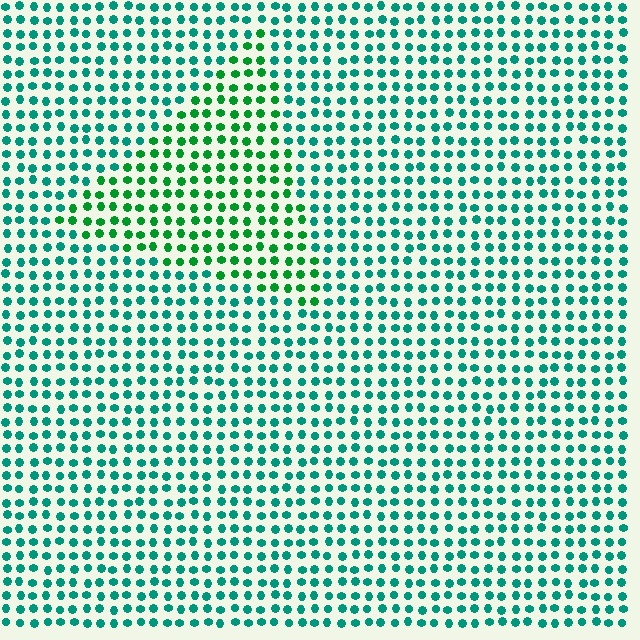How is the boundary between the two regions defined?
The boundary is defined purely by a slight shift in hue (about 34 degrees). Spacing, size, and orientation are identical on both sides.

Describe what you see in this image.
The image is filled with small teal elements in a uniform arrangement. A triangle-shaped region is visible where the elements are tinted to a slightly different hue, forming a subtle color boundary.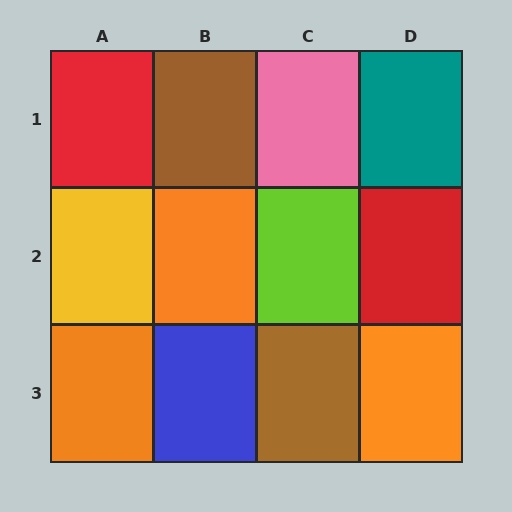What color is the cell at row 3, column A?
Orange.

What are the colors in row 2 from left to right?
Yellow, orange, lime, red.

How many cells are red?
2 cells are red.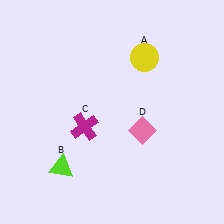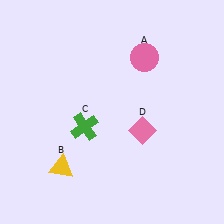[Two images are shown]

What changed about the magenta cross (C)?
In Image 1, C is magenta. In Image 2, it changed to green.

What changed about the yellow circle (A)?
In Image 1, A is yellow. In Image 2, it changed to pink.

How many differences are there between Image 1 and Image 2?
There are 3 differences between the two images.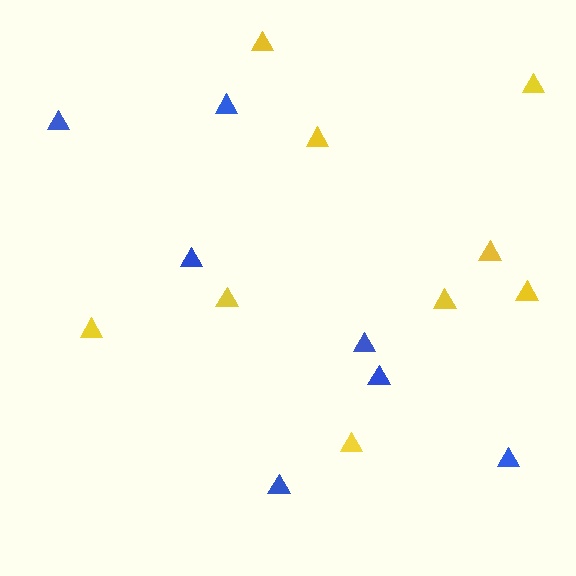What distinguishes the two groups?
There are 2 groups: one group of blue triangles (7) and one group of yellow triangles (9).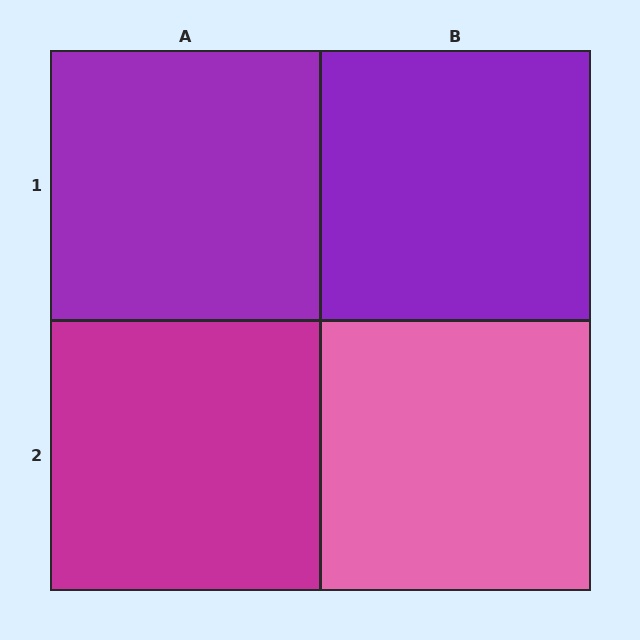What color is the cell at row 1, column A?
Purple.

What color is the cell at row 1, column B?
Purple.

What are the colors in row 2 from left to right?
Magenta, pink.